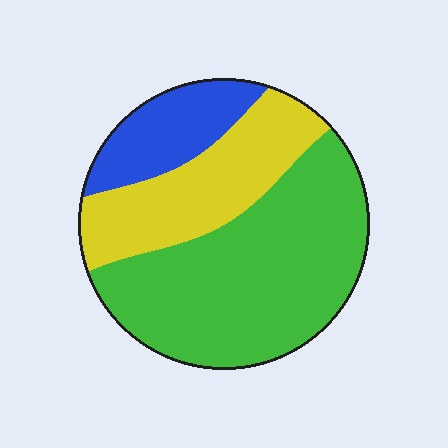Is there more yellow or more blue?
Yellow.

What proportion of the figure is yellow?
Yellow takes up about one quarter (1/4) of the figure.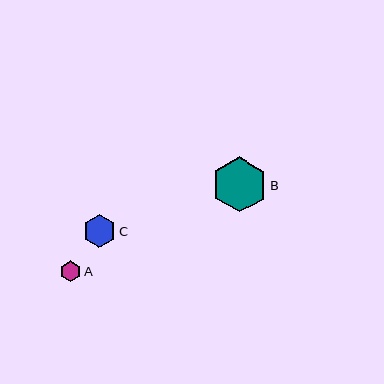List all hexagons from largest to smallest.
From largest to smallest: B, C, A.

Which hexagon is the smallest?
Hexagon A is the smallest with a size of approximately 21 pixels.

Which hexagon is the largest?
Hexagon B is the largest with a size of approximately 55 pixels.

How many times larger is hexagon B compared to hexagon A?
Hexagon B is approximately 2.7 times the size of hexagon A.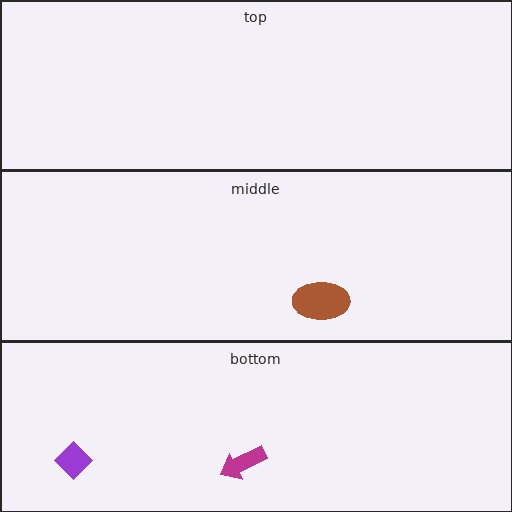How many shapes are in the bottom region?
2.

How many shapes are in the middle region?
1.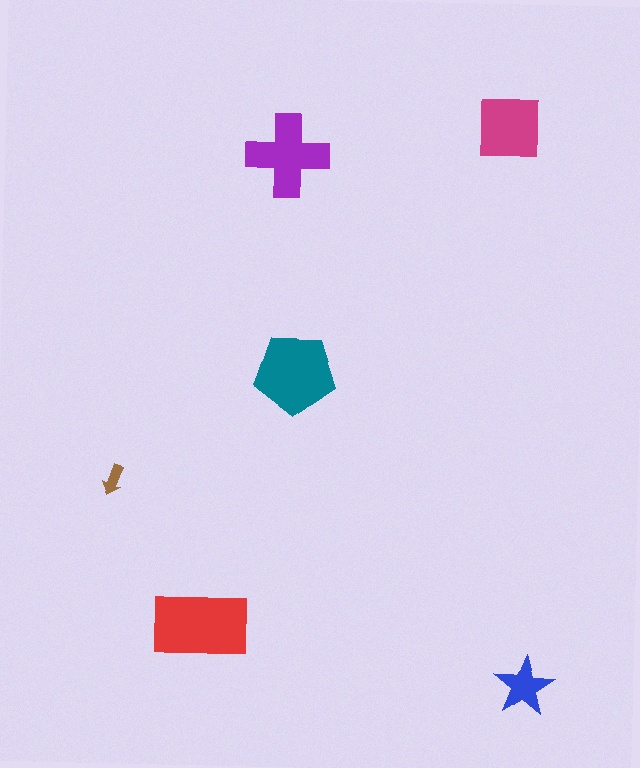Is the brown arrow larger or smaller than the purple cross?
Smaller.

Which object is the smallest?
The brown arrow.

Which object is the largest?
The red rectangle.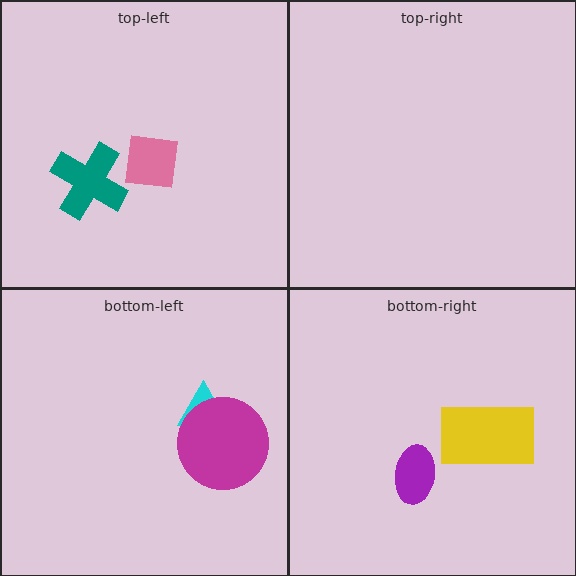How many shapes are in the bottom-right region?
2.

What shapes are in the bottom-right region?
The purple ellipse, the yellow rectangle.